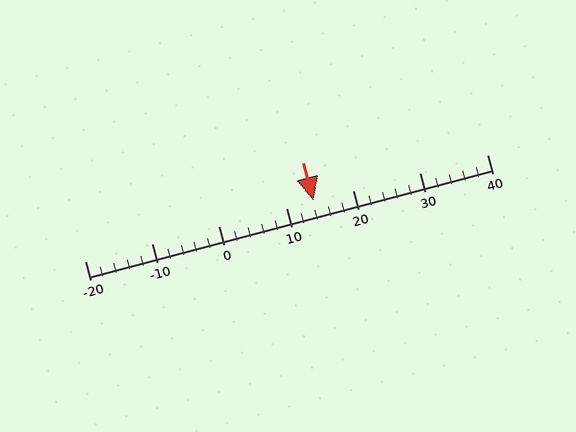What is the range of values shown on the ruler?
The ruler shows values from -20 to 40.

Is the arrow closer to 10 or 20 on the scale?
The arrow is closer to 10.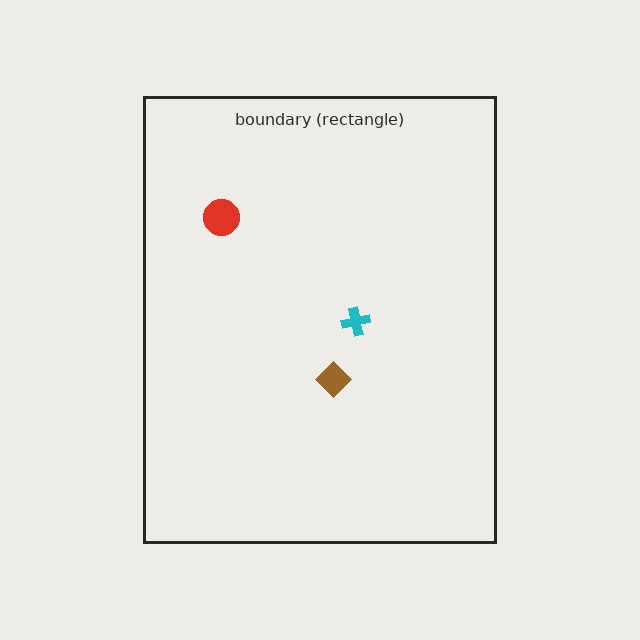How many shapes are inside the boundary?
3 inside, 0 outside.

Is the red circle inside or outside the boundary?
Inside.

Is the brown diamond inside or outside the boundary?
Inside.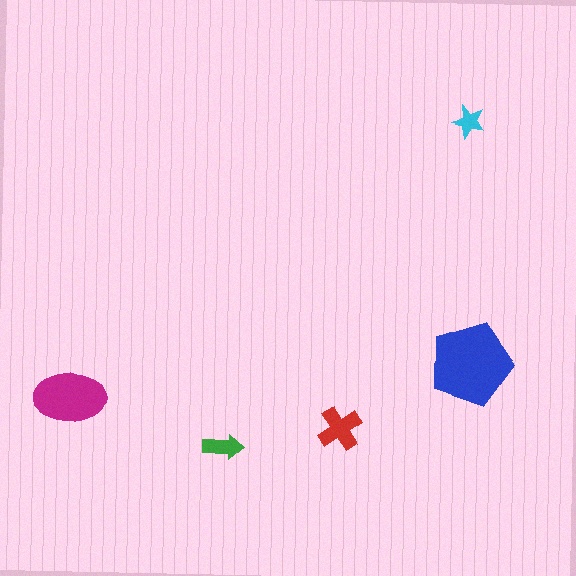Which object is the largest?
The blue pentagon.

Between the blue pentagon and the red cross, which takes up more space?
The blue pentagon.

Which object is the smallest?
The cyan star.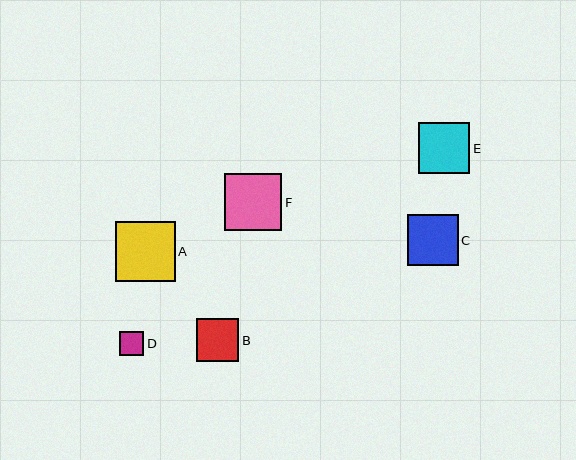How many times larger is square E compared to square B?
Square E is approximately 1.2 times the size of square B.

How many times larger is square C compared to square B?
Square C is approximately 1.2 times the size of square B.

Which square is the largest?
Square A is the largest with a size of approximately 60 pixels.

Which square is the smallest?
Square D is the smallest with a size of approximately 24 pixels.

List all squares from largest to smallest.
From largest to smallest: A, F, E, C, B, D.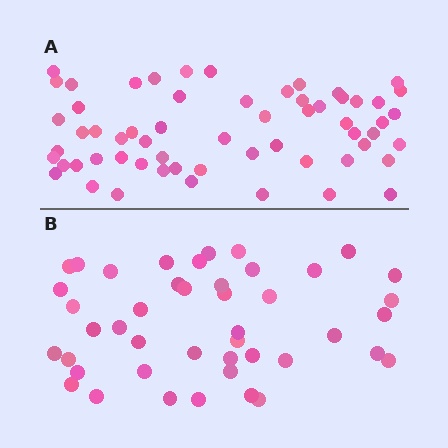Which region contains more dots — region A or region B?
Region A (the top region) has more dots.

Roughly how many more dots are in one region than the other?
Region A has approximately 15 more dots than region B.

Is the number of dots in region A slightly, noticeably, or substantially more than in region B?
Region A has noticeably more, but not dramatically so. The ratio is roughly 1.4 to 1.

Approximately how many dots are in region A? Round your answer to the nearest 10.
About 60 dots.